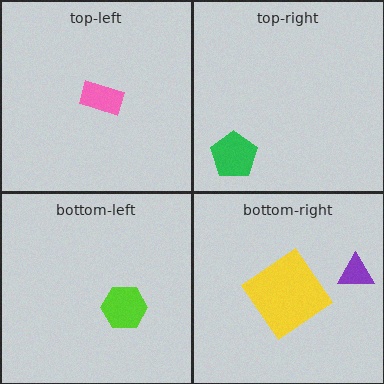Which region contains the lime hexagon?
The bottom-left region.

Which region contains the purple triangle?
The bottom-right region.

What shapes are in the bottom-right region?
The purple triangle, the yellow diamond.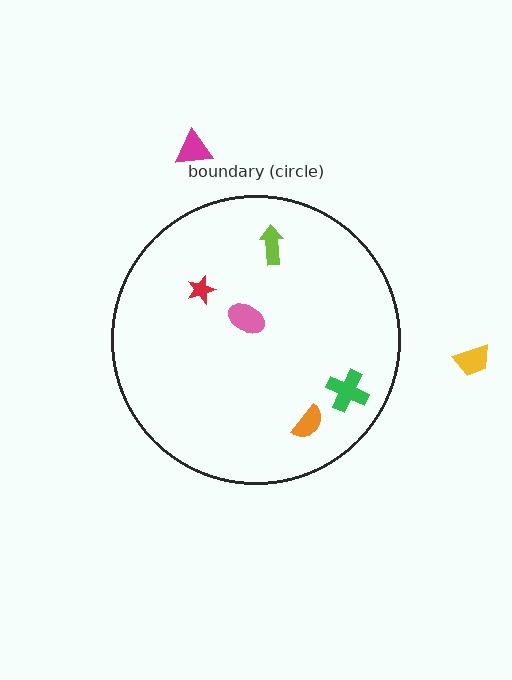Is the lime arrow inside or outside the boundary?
Inside.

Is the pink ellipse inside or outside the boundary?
Inside.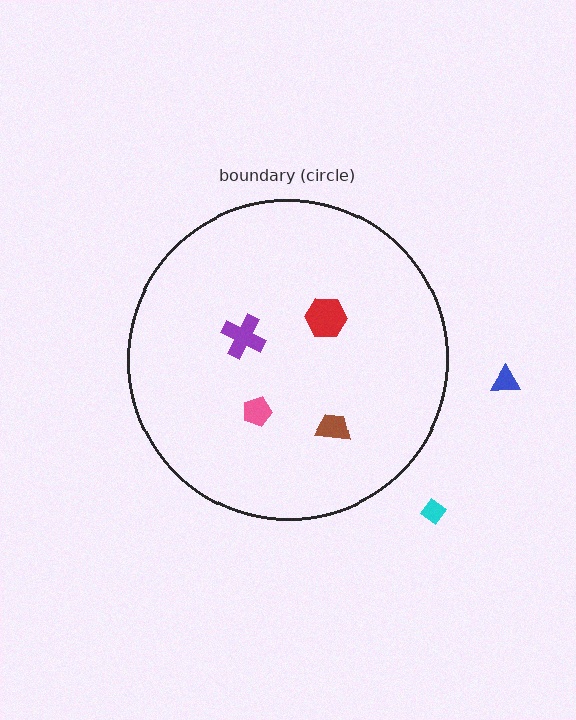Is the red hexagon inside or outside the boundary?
Inside.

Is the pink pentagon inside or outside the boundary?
Inside.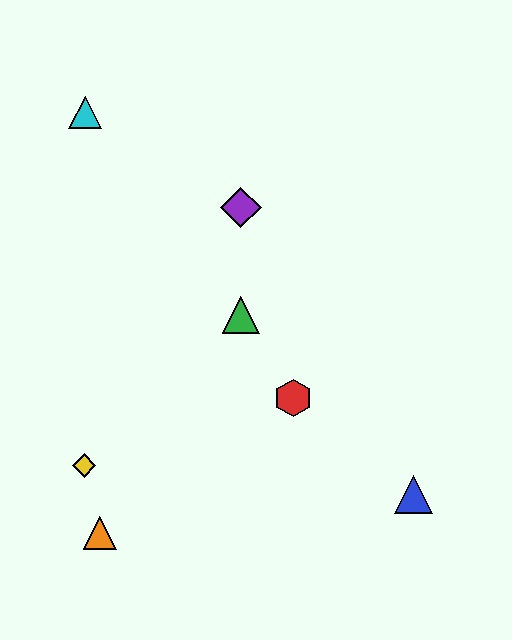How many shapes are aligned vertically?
2 shapes (the green triangle, the purple diamond) are aligned vertically.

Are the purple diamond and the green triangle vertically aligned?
Yes, both are at x≈241.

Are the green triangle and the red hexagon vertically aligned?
No, the green triangle is at x≈241 and the red hexagon is at x≈293.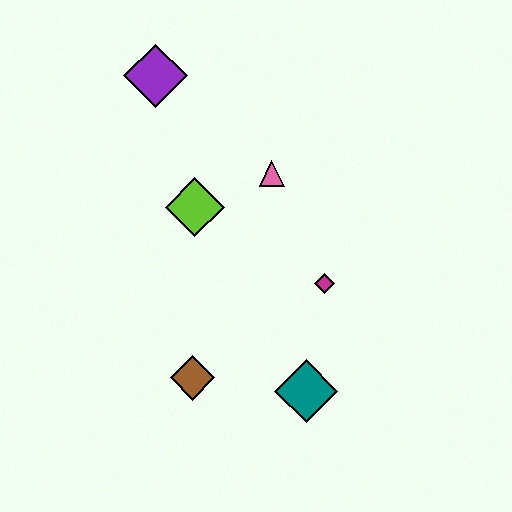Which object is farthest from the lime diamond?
The teal diamond is farthest from the lime diamond.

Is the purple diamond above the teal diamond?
Yes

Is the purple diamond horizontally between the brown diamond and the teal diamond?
No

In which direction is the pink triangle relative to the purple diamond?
The pink triangle is to the right of the purple diamond.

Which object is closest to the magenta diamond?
The teal diamond is closest to the magenta diamond.